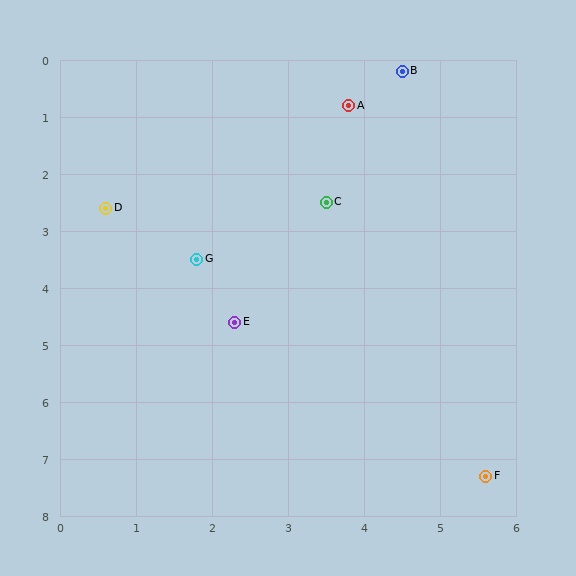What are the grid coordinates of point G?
Point G is at approximately (1.8, 3.5).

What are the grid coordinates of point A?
Point A is at approximately (3.8, 0.8).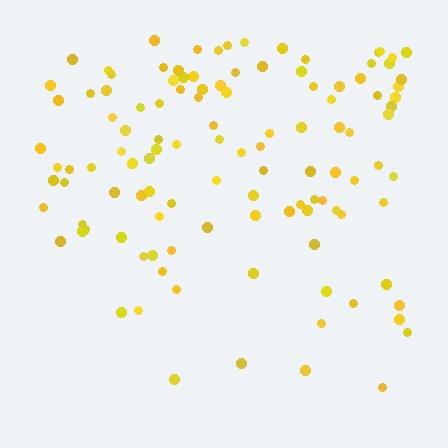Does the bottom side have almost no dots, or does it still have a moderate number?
Still a moderate number, just noticeably fewer than the top.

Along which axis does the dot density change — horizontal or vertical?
Vertical.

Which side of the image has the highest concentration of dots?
The top.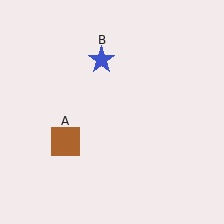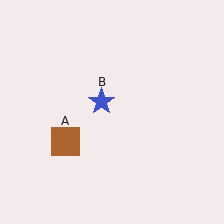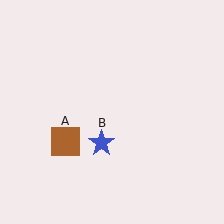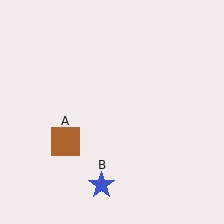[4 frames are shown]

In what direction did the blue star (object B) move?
The blue star (object B) moved down.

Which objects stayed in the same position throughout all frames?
Brown square (object A) remained stationary.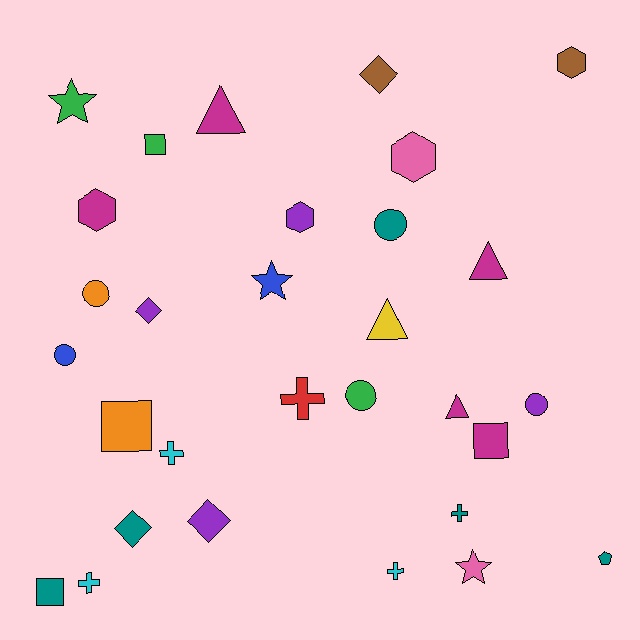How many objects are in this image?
There are 30 objects.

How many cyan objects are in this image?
There are 3 cyan objects.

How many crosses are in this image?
There are 5 crosses.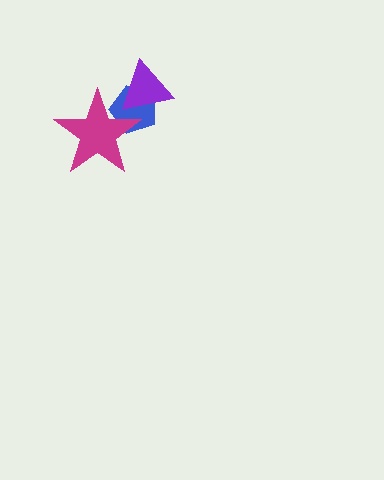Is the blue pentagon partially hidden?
Yes, it is partially covered by another shape.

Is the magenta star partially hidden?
Yes, it is partially covered by another shape.